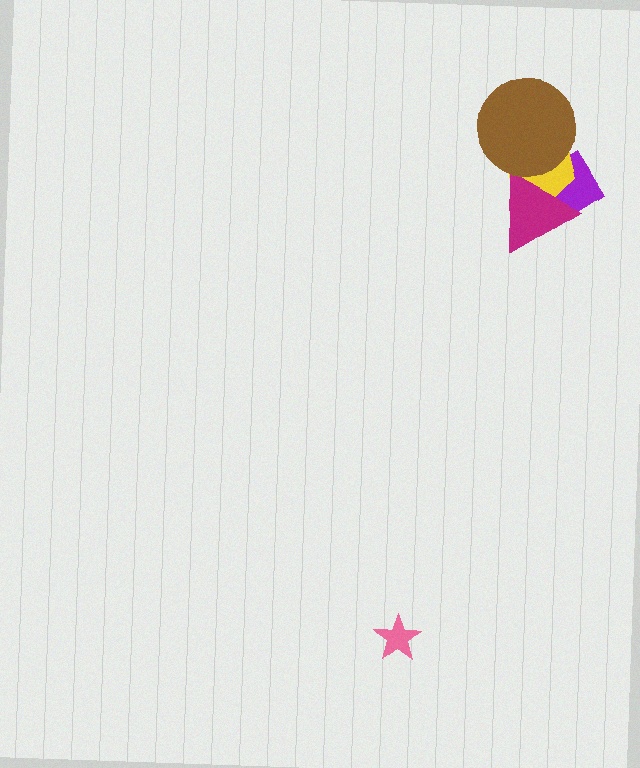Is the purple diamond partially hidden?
Yes, it is partially covered by another shape.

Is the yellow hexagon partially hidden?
Yes, it is partially covered by another shape.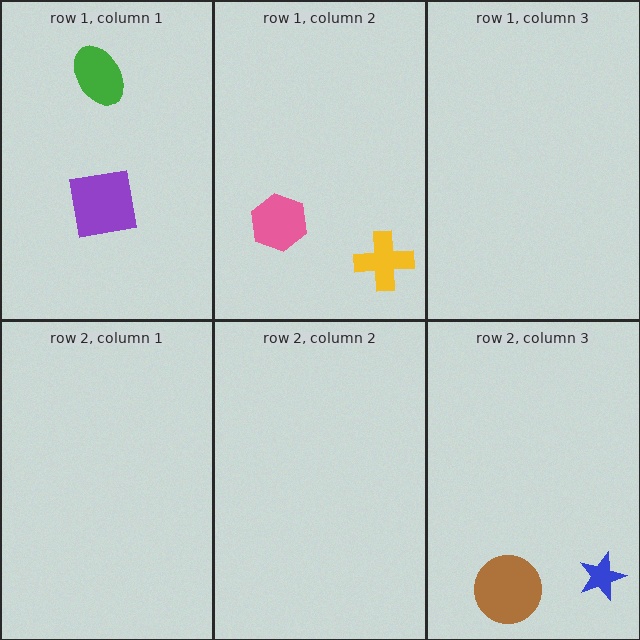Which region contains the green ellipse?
The row 1, column 1 region.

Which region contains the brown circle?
The row 2, column 3 region.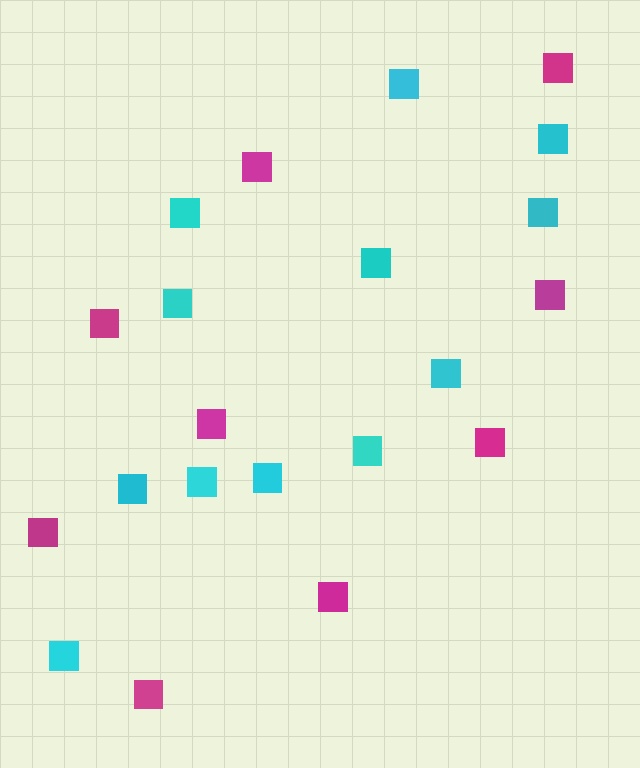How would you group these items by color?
There are 2 groups: one group of magenta squares (9) and one group of cyan squares (12).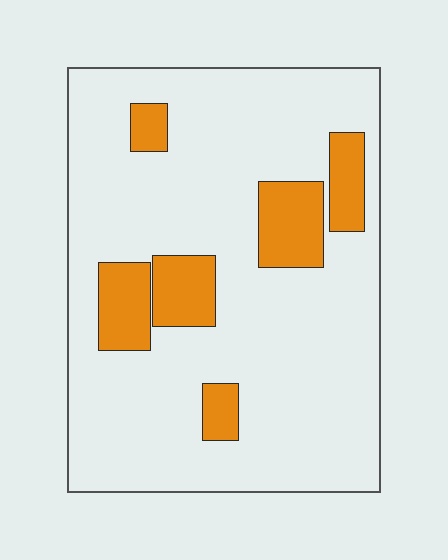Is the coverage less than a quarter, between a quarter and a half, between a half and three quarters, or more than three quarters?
Less than a quarter.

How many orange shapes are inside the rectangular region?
6.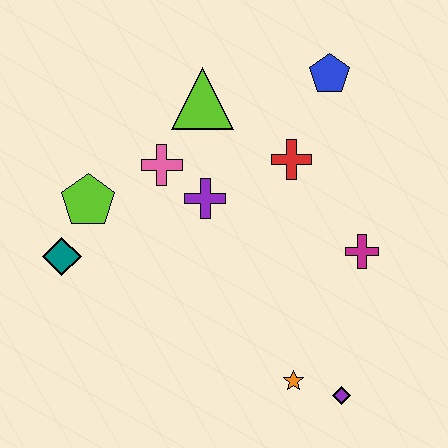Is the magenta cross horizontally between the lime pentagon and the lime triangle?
No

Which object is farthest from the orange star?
The blue pentagon is farthest from the orange star.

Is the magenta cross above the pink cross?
No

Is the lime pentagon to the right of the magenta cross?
No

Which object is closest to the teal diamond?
The lime pentagon is closest to the teal diamond.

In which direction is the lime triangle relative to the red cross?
The lime triangle is to the left of the red cross.